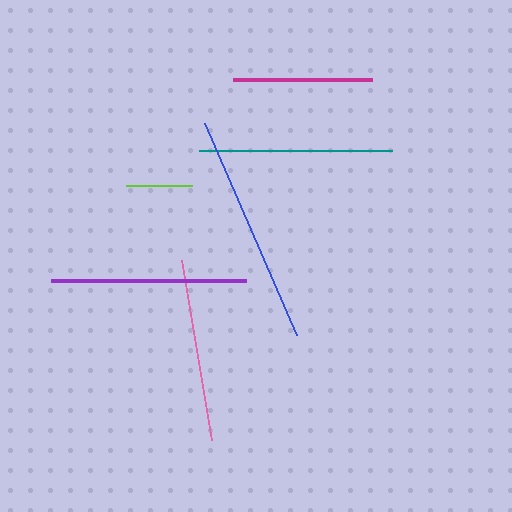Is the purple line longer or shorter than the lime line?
The purple line is longer than the lime line.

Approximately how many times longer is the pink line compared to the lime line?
The pink line is approximately 2.8 times the length of the lime line.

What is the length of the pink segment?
The pink segment is approximately 183 pixels long.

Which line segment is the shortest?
The lime line is the shortest at approximately 66 pixels.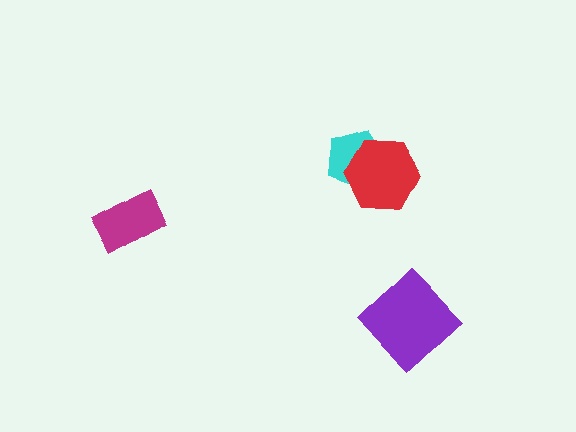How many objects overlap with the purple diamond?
0 objects overlap with the purple diamond.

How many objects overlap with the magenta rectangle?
0 objects overlap with the magenta rectangle.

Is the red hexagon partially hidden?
No, no other shape covers it.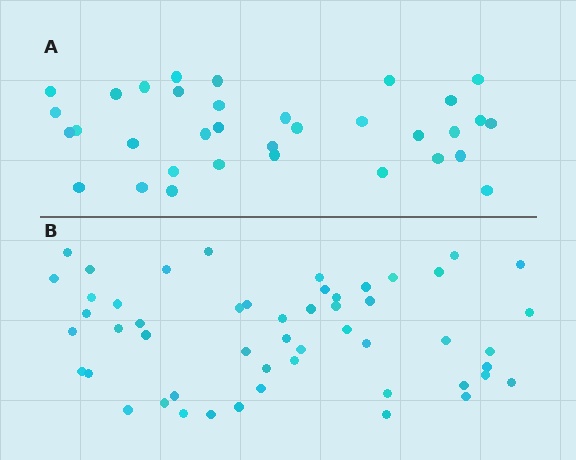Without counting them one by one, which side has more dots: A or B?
Region B (the bottom region) has more dots.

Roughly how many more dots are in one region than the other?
Region B has approximately 20 more dots than region A.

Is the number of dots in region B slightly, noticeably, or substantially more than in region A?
Region B has substantially more. The ratio is roughly 1.5 to 1.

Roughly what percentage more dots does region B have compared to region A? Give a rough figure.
About 55% more.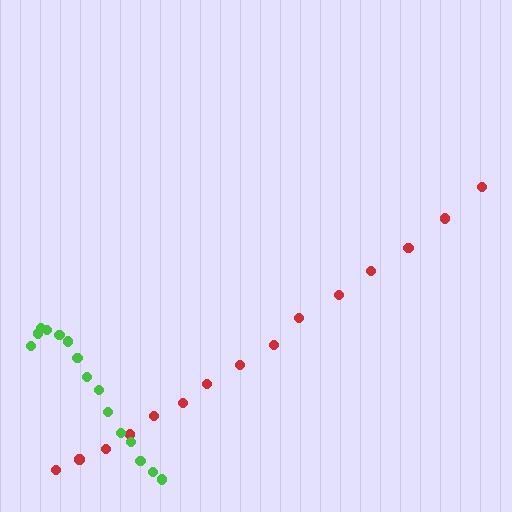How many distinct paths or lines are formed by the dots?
There are 2 distinct paths.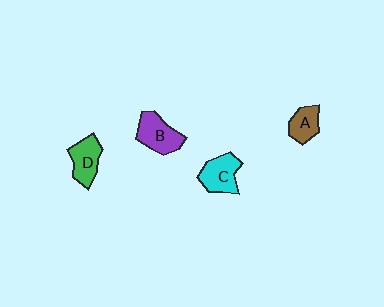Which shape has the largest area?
Shape B (purple).